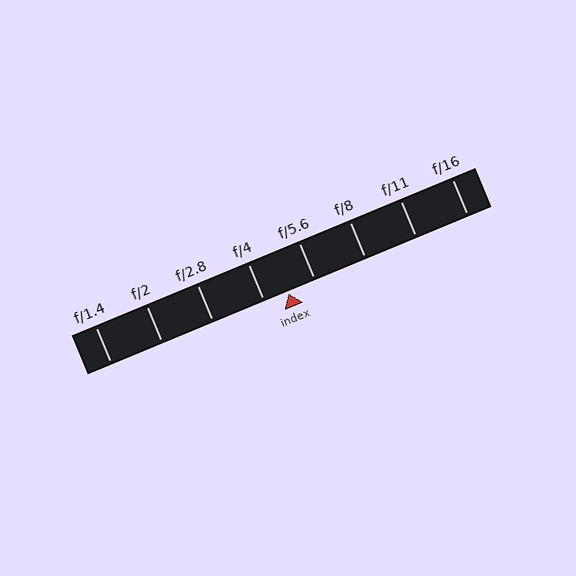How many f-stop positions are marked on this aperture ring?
There are 8 f-stop positions marked.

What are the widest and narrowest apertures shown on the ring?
The widest aperture shown is f/1.4 and the narrowest is f/16.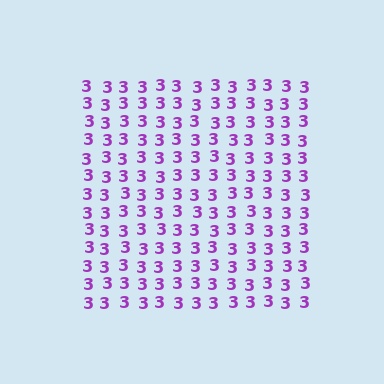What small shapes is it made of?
It is made of small digit 3's.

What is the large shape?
The large shape is a square.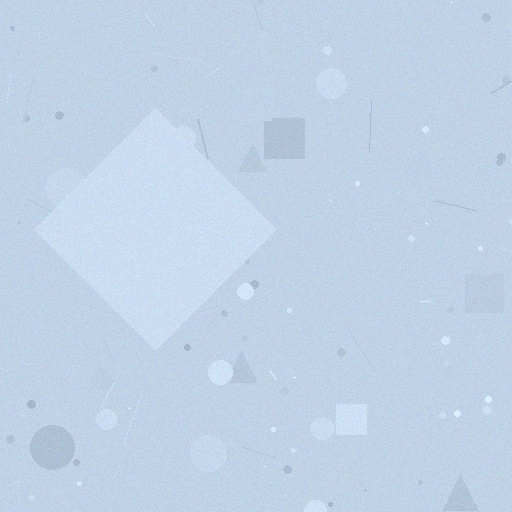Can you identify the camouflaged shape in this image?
The camouflaged shape is a diamond.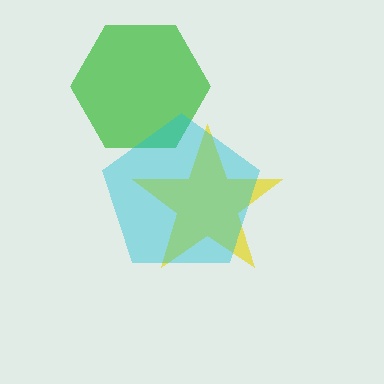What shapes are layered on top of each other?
The layered shapes are: a green hexagon, a yellow star, a cyan pentagon.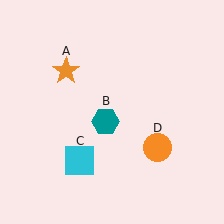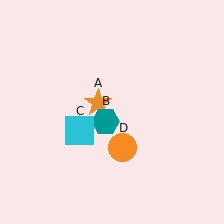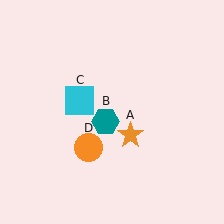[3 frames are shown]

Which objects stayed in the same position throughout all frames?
Teal hexagon (object B) remained stationary.